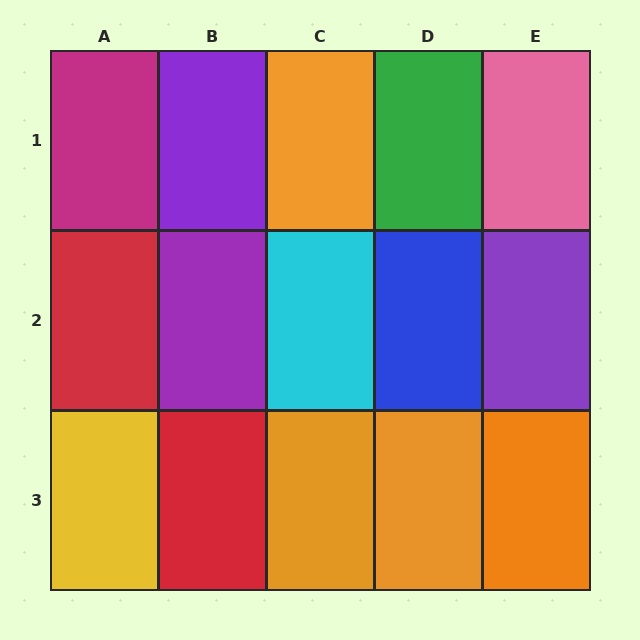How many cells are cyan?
1 cell is cyan.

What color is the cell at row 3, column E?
Orange.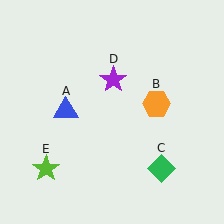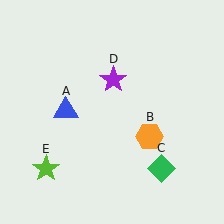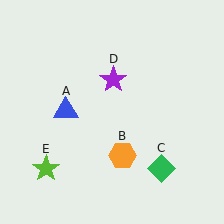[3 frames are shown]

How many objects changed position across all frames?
1 object changed position: orange hexagon (object B).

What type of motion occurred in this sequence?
The orange hexagon (object B) rotated clockwise around the center of the scene.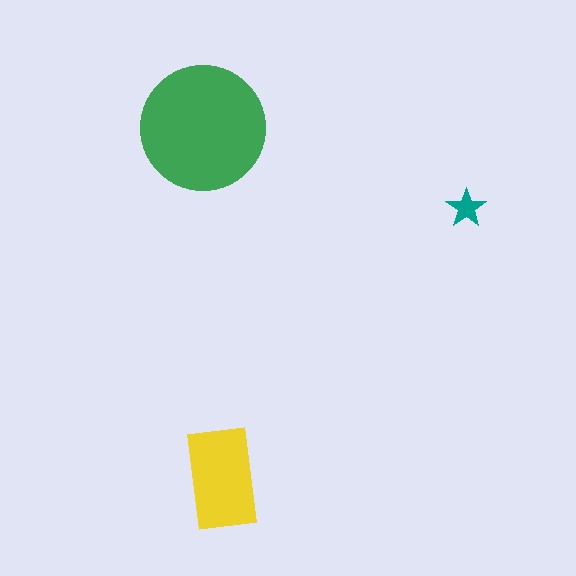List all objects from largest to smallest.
The green circle, the yellow rectangle, the teal star.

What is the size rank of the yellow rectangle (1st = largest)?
2nd.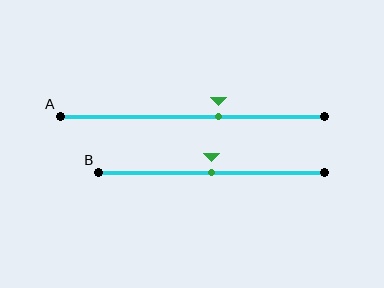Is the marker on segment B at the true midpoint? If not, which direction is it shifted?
Yes, the marker on segment B is at the true midpoint.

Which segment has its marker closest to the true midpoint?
Segment B has its marker closest to the true midpoint.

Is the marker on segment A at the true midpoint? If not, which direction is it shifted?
No, the marker on segment A is shifted to the right by about 10% of the segment length.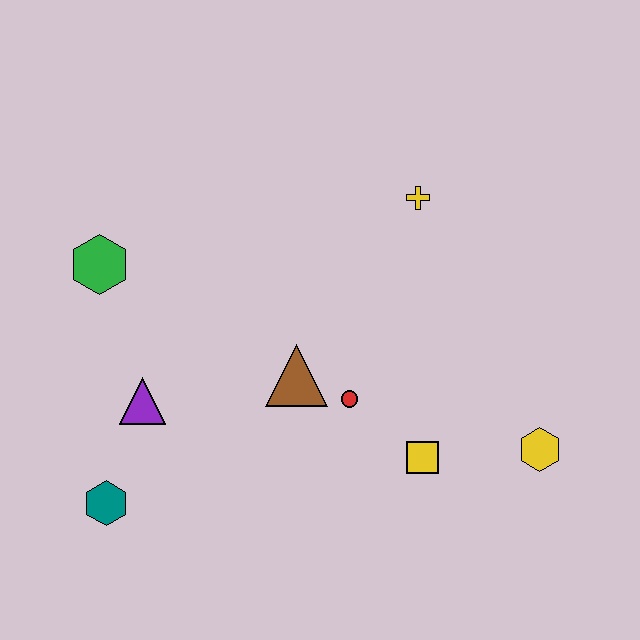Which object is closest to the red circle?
The brown triangle is closest to the red circle.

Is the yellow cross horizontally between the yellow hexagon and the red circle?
Yes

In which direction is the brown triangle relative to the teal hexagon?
The brown triangle is to the right of the teal hexagon.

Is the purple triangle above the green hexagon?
No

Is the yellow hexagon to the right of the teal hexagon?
Yes